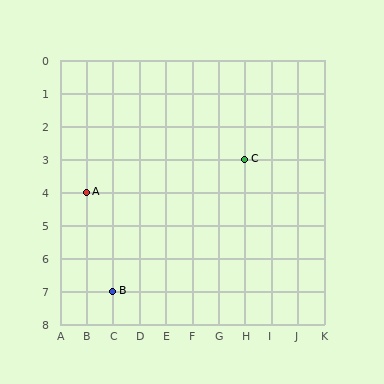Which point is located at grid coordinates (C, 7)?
Point B is at (C, 7).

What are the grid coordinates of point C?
Point C is at grid coordinates (H, 3).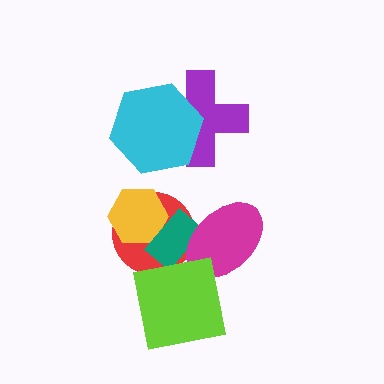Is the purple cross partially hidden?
Yes, it is partially covered by another shape.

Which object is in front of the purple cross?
The cyan hexagon is in front of the purple cross.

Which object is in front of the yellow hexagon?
The teal rectangle is in front of the yellow hexagon.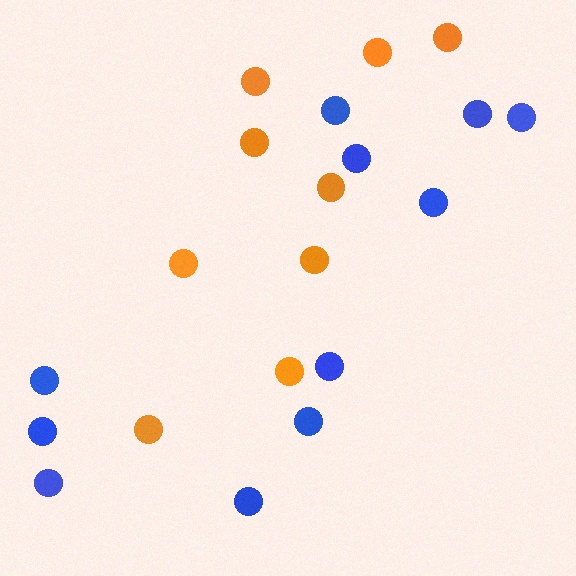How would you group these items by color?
There are 2 groups: one group of orange circles (9) and one group of blue circles (11).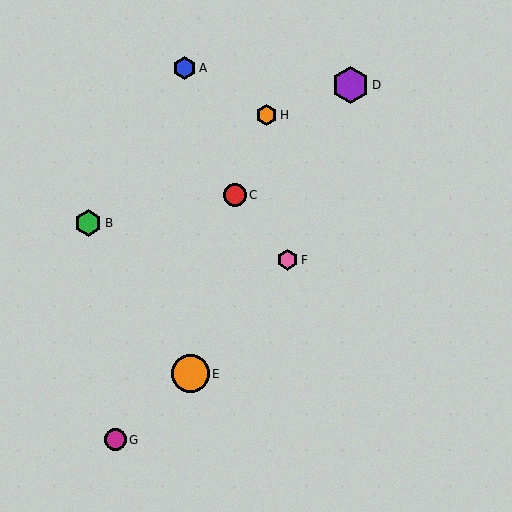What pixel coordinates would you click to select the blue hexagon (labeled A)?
Click at (185, 68) to select the blue hexagon A.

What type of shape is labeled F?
Shape F is a pink hexagon.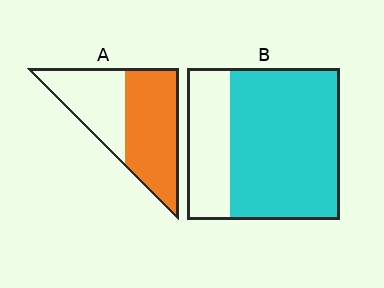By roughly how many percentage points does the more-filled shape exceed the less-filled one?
By roughly 15 percentage points (B over A).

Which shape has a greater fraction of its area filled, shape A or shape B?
Shape B.